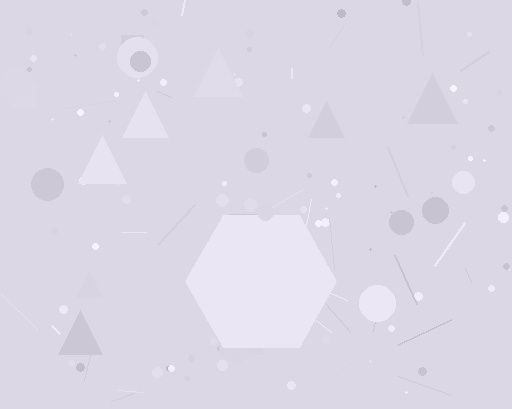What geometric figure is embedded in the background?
A hexagon is embedded in the background.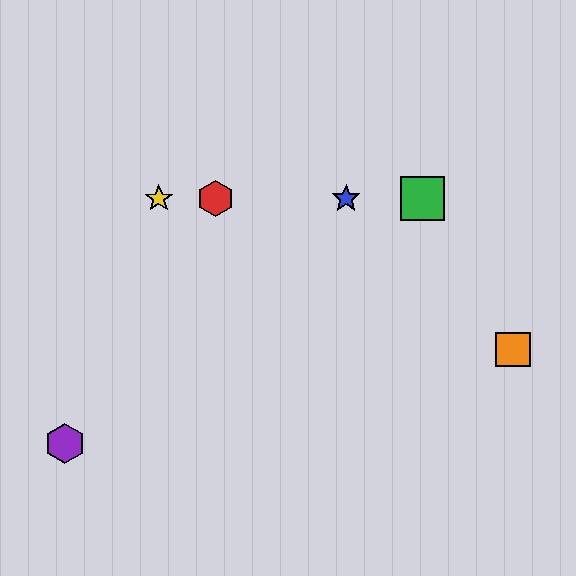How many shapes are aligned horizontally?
4 shapes (the red hexagon, the blue star, the green square, the yellow star) are aligned horizontally.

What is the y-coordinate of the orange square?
The orange square is at y≈350.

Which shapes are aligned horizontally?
The red hexagon, the blue star, the green square, the yellow star are aligned horizontally.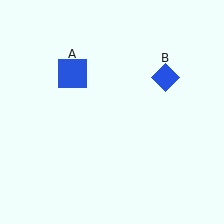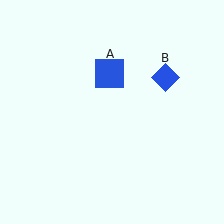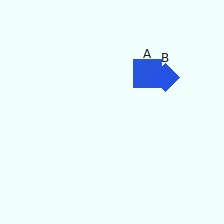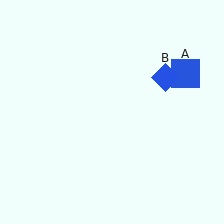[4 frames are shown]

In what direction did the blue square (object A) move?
The blue square (object A) moved right.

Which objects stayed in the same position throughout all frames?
Blue diamond (object B) remained stationary.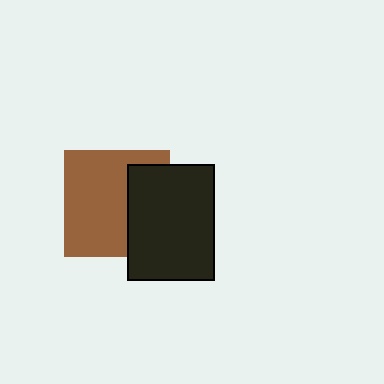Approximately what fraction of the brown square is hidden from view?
Roughly 34% of the brown square is hidden behind the black rectangle.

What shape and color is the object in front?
The object in front is a black rectangle.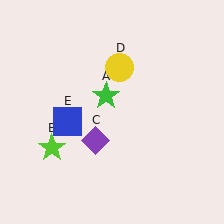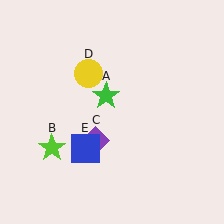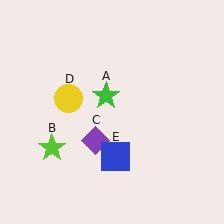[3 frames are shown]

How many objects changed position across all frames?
2 objects changed position: yellow circle (object D), blue square (object E).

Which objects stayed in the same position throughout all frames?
Green star (object A) and lime star (object B) and purple diamond (object C) remained stationary.